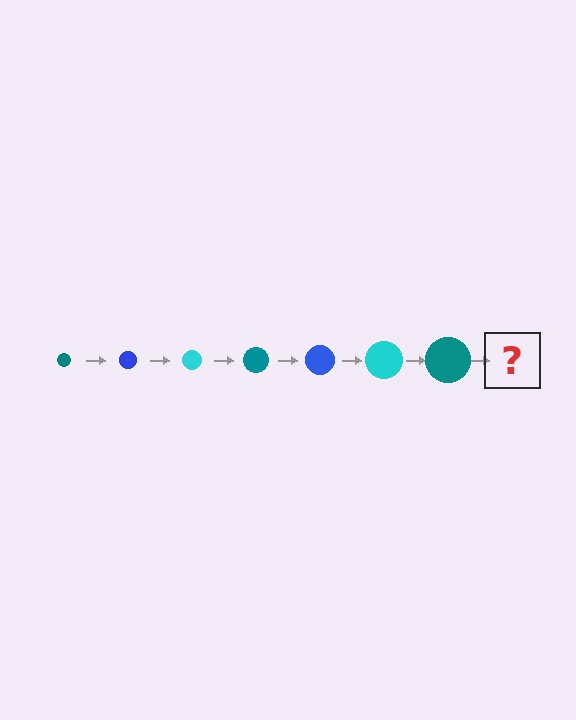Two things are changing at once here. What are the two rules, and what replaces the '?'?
The two rules are that the circle grows larger each step and the color cycles through teal, blue, and cyan. The '?' should be a blue circle, larger than the previous one.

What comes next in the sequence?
The next element should be a blue circle, larger than the previous one.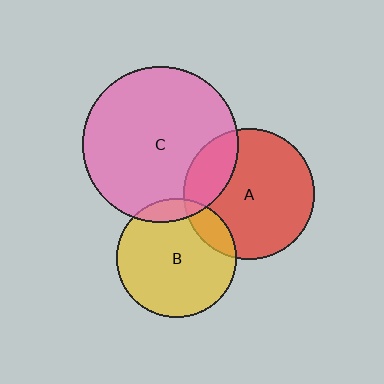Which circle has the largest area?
Circle C (pink).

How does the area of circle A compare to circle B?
Approximately 1.2 times.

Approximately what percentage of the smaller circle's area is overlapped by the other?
Approximately 10%.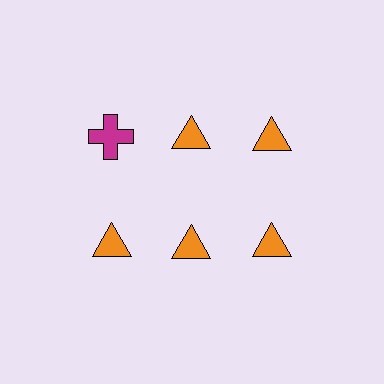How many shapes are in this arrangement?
There are 6 shapes arranged in a grid pattern.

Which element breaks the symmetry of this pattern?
The magenta cross in the top row, leftmost column breaks the symmetry. All other shapes are orange triangles.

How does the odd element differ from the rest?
It differs in both color (magenta instead of orange) and shape (cross instead of triangle).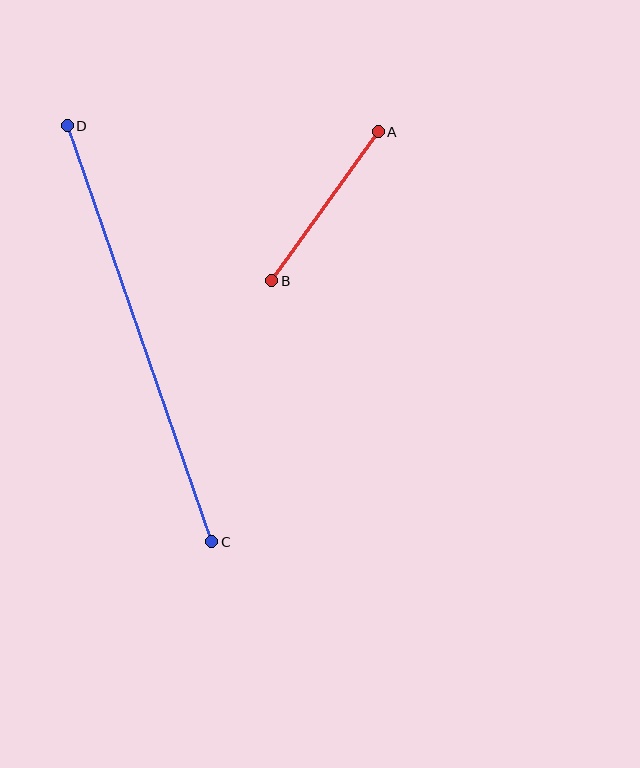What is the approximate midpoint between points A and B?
The midpoint is at approximately (325, 206) pixels.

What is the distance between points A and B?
The distance is approximately 183 pixels.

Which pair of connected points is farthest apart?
Points C and D are farthest apart.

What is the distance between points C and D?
The distance is approximately 440 pixels.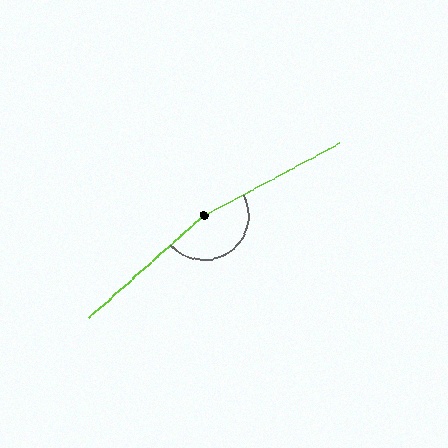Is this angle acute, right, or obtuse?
It is obtuse.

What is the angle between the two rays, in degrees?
Approximately 166 degrees.